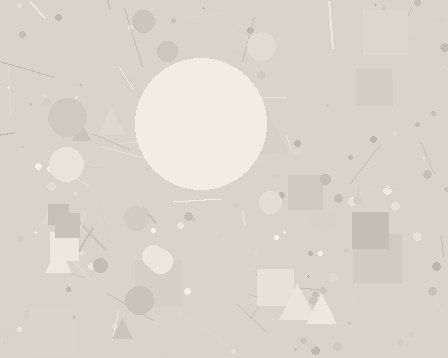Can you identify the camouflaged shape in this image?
The camouflaged shape is a circle.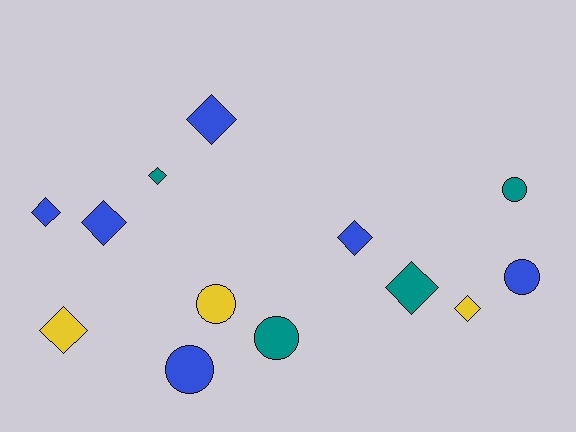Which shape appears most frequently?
Diamond, with 8 objects.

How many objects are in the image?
There are 13 objects.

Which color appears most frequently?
Blue, with 6 objects.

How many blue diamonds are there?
There are 4 blue diamonds.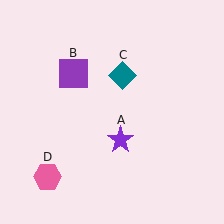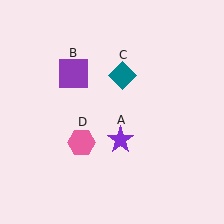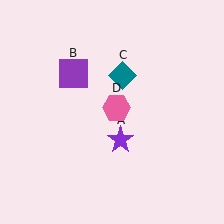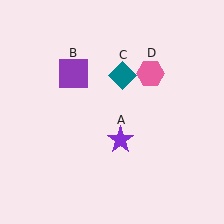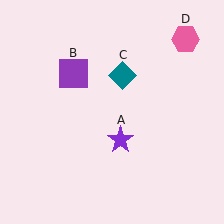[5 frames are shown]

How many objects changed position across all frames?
1 object changed position: pink hexagon (object D).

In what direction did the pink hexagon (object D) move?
The pink hexagon (object D) moved up and to the right.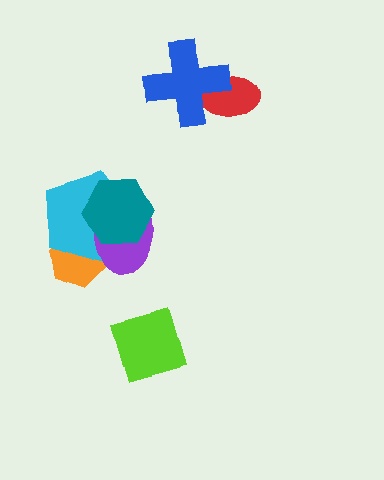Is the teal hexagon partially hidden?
No, no other shape covers it.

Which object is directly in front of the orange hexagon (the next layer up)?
The cyan pentagon is directly in front of the orange hexagon.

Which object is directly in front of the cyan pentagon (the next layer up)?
The purple ellipse is directly in front of the cyan pentagon.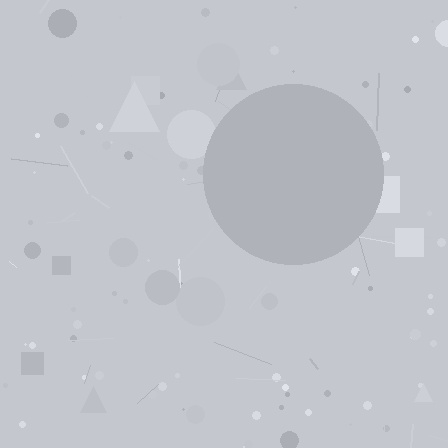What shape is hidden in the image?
A circle is hidden in the image.